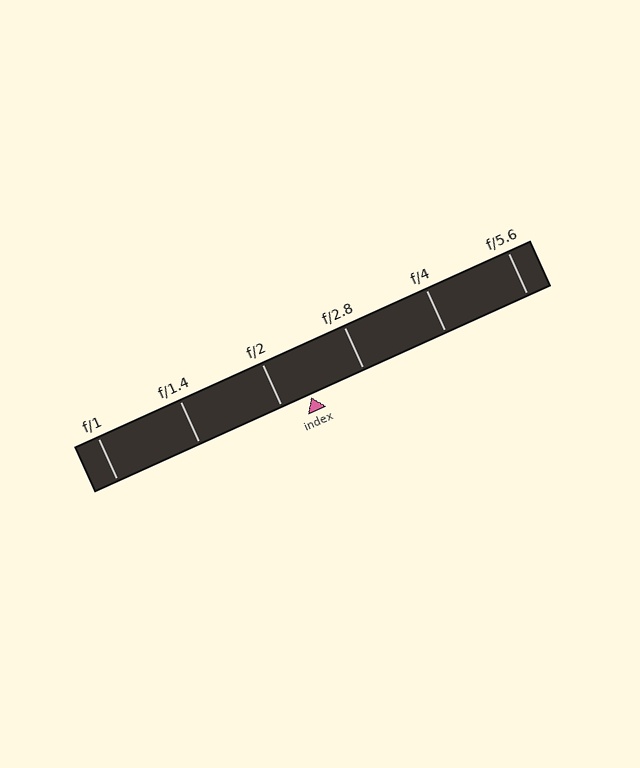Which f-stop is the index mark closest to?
The index mark is closest to f/2.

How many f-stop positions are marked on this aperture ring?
There are 6 f-stop positions marked.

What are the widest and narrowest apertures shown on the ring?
The widest aperture shown is f/1 and the narrowest is f/5.6.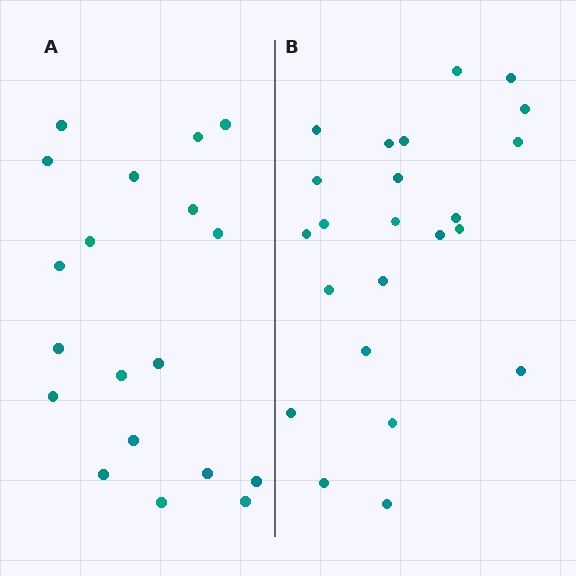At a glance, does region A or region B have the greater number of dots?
Region B (the right region) has more dots.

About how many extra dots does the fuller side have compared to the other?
Region B has about 4 more dots than region A.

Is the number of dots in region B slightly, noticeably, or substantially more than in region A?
Region B has only slightly more — the two regions are fairly close. The ratio is roughly 1.2 to 1.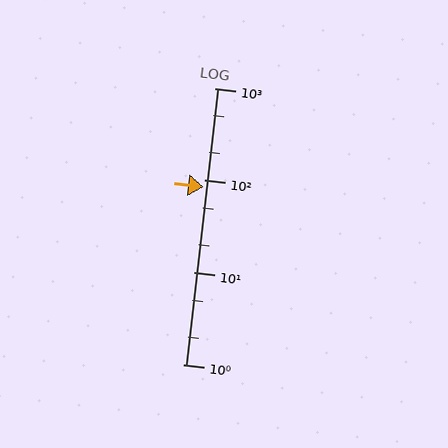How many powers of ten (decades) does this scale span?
The scale spans 3 decades, from 1 to 1000.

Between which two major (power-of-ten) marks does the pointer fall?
The pointer is between 10 and 100.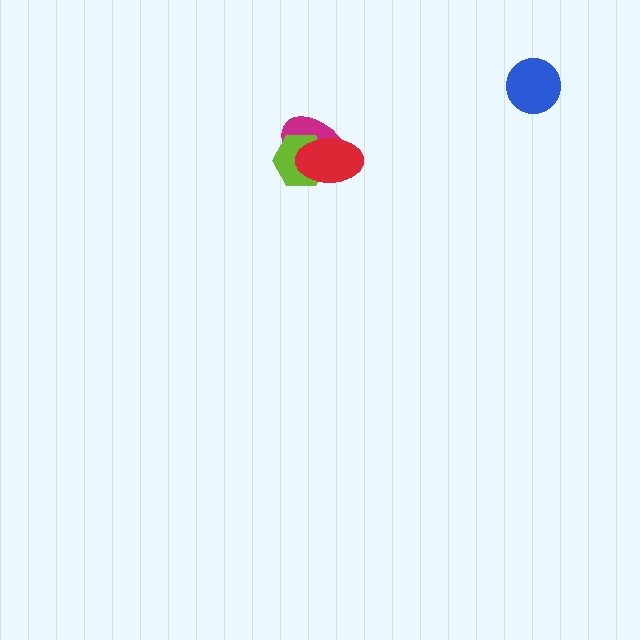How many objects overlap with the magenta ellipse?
2 objects overlap with the magenta ellipse.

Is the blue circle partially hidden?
No, no other shape covers it.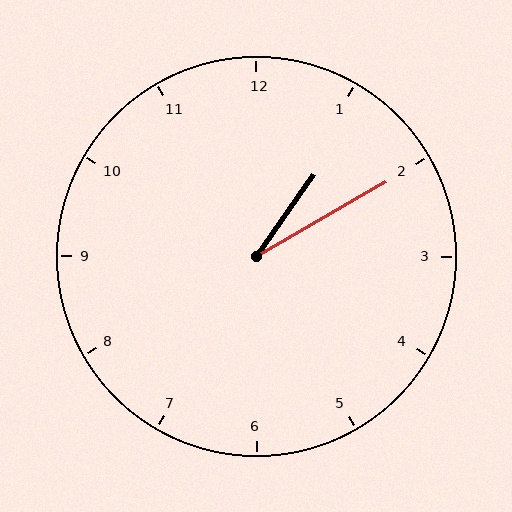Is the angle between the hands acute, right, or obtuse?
It is acute.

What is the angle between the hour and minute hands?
Approximately 25 degrees.